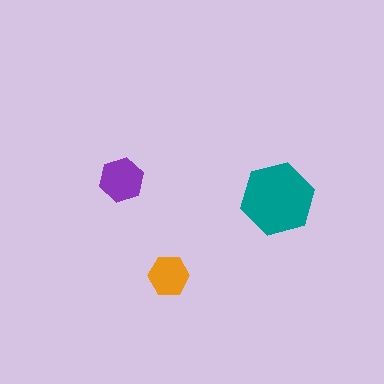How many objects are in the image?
There are 3 objects in the image.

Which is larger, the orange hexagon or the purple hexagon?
The purple one.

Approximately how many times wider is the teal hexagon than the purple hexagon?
About 1.5 times wider.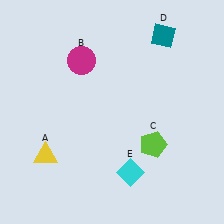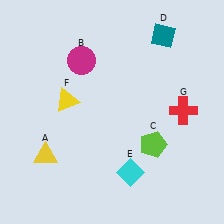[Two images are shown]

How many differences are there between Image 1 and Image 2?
There are 2 differences between the two images.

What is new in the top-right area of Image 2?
A red cross (G) was added in the top-right area of Image 2.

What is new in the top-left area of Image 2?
A yellow triangle (F) was added in the top-left area of Image 2.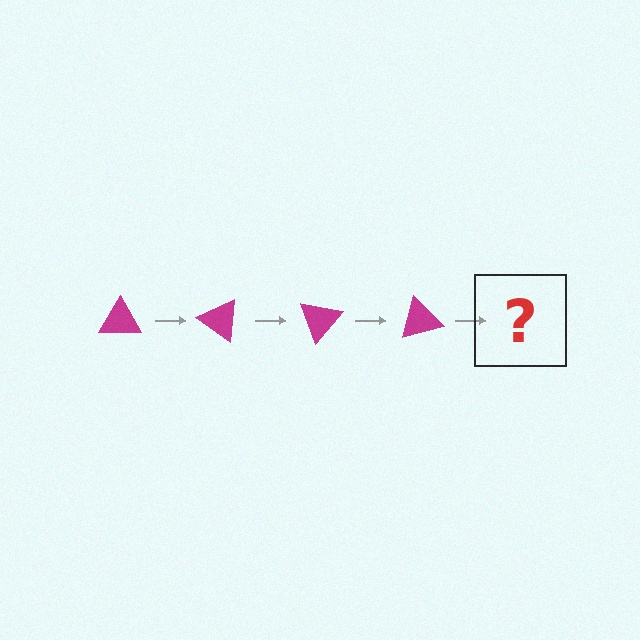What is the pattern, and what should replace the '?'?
The pattern is that the triangle rotates 35 degrees each step. The '?' should be a magenta triangle rotated 140 degrees.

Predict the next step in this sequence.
The next step is a magenta triangle rotated 140 degrees.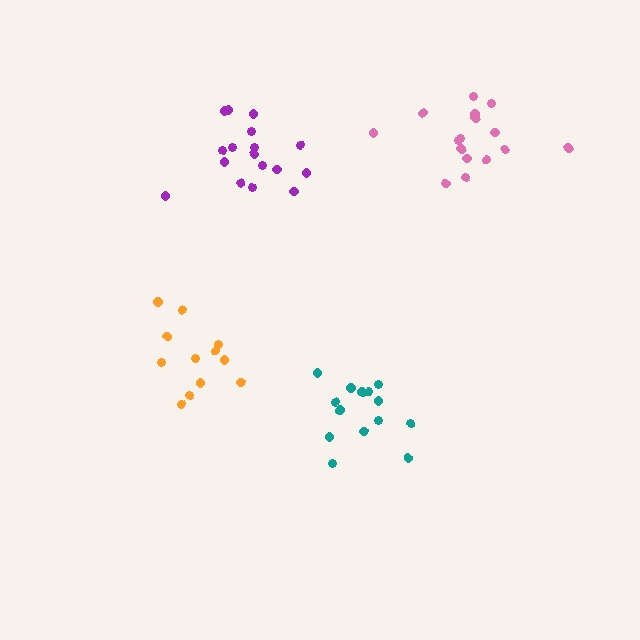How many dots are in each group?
Group 1: 12 dots, Group 2: 14 dots, Group 3: 16 dots, Group 4: 17 dots (59 total).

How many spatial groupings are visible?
There are 4 spatial groupings.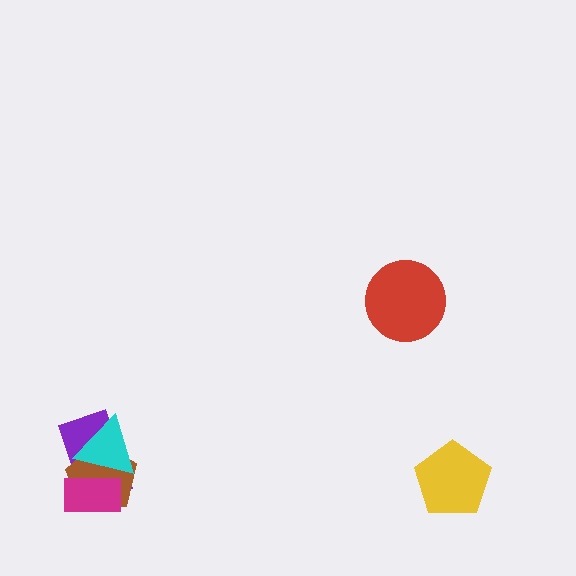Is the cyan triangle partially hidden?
No, no other shape covers it.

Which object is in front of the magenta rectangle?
The cyan triangle is in front of the magenta rectangle.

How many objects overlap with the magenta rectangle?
3 objects overlap with the magenta rectangle.